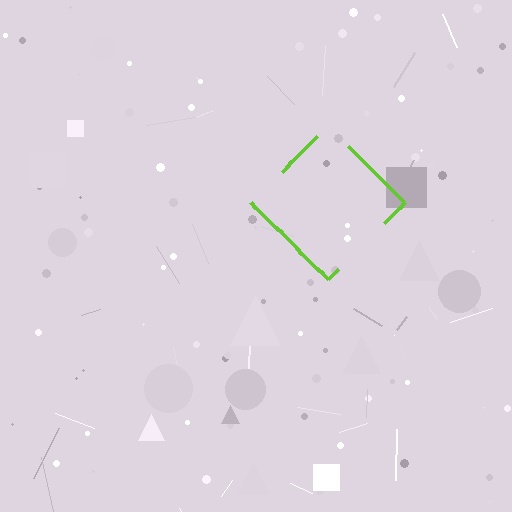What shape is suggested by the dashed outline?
The dashed outline suggests a diamond.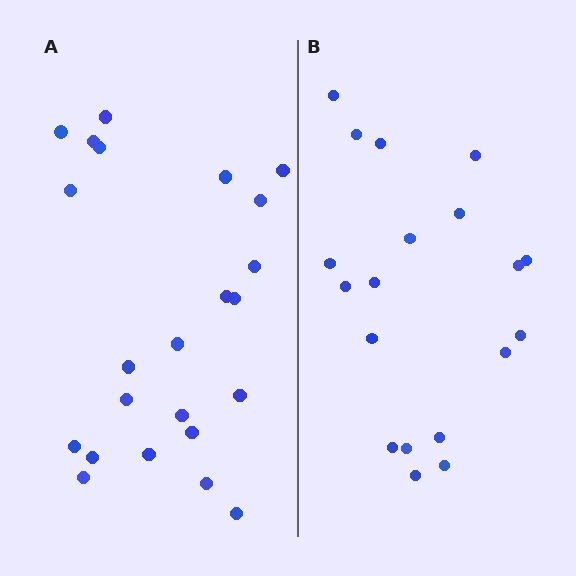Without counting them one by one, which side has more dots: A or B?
Region A (the left region) has more dots.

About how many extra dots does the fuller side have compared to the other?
Region A has about 4 more dots than region B.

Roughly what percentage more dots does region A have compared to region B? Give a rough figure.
About 20% more.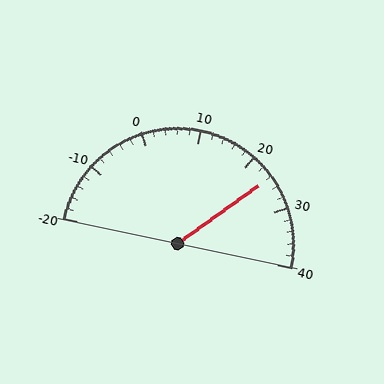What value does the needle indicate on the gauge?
The needle indicates approximately 24.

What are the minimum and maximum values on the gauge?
The gauge ranges from -20 to 40.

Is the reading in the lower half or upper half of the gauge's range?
The reading is in the upper half of the range (-20 to 40).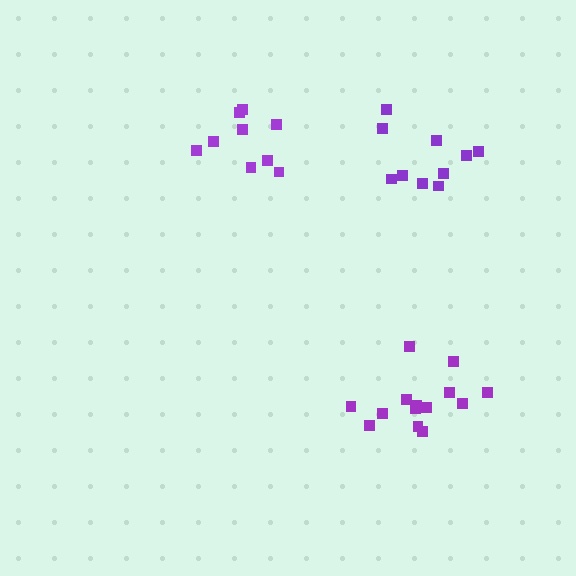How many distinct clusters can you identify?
There are 3 distinct clusters.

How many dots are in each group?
Group 1: 14 dots, Group 2: 9 dots, Group 3: 10 dots (33 total).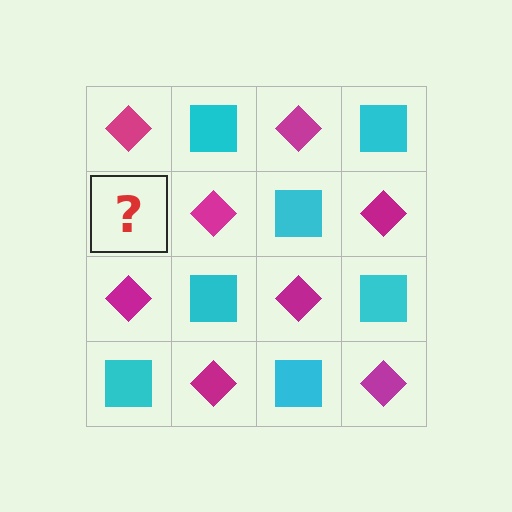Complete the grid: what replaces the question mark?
The question mark should be replaced with a cyan square.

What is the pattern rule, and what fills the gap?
The rule is that it alternates magenta diamond and cyan square in a checkerboard pattern. The gap should be filled with a cyan square.